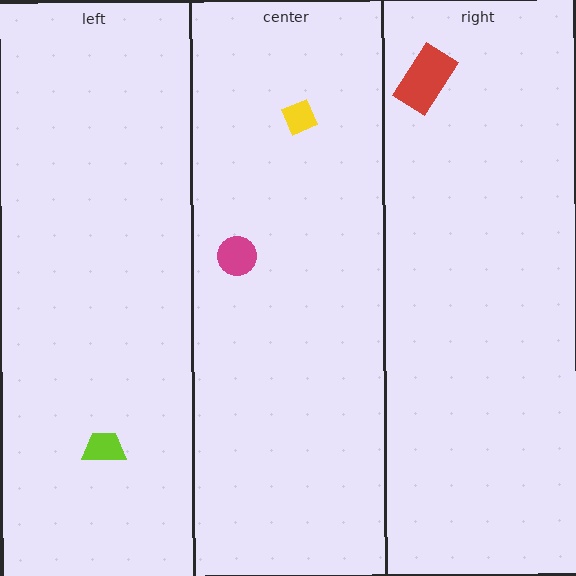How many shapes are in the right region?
1.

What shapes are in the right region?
The red rectangle.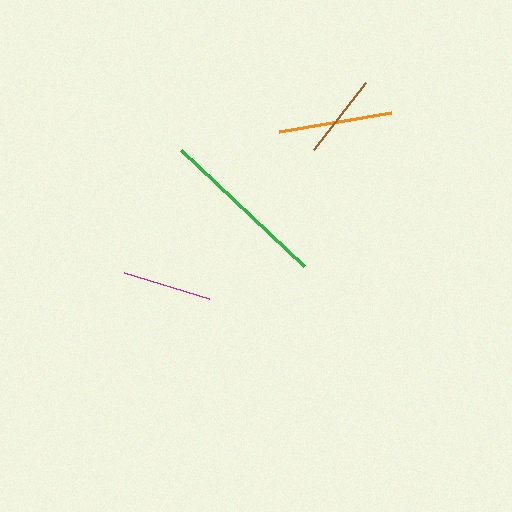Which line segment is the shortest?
The brown line is the shortest at approximately 86 pixels.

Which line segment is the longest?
The green line is the longest at approximately 169 pixels.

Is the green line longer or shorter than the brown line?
The green line is longer than the brown line.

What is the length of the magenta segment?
The magenta segment is approximately 89 pixels long.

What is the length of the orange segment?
The orange segment is approximately 114 pixels long.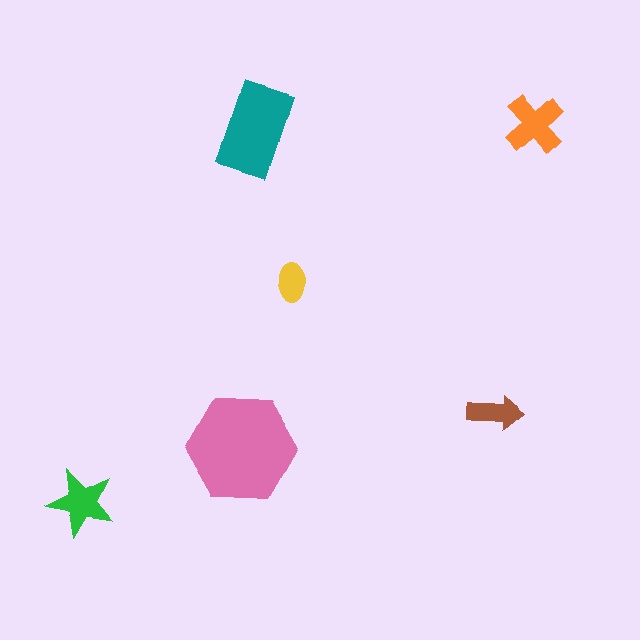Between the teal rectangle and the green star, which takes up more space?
The teal rectangle.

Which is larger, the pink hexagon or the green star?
The pink hexagon.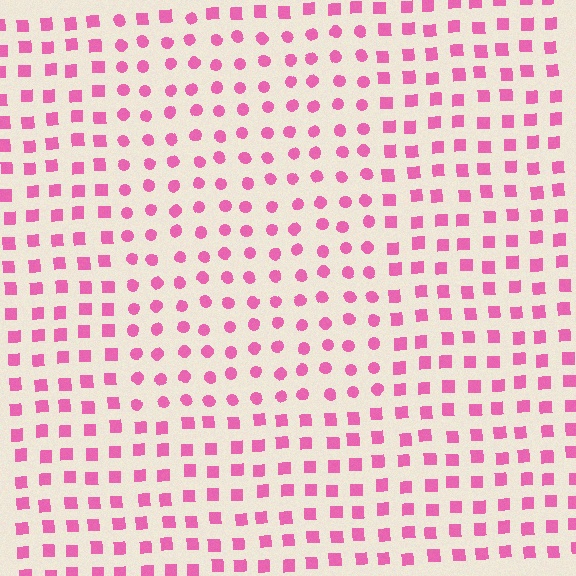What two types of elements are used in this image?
The image uses circles inside the rectangle region and squares outside it.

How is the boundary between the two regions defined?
The boundary is defined by a change in element shape: circles inside vs. squares outside. All elements share the same color and spacing.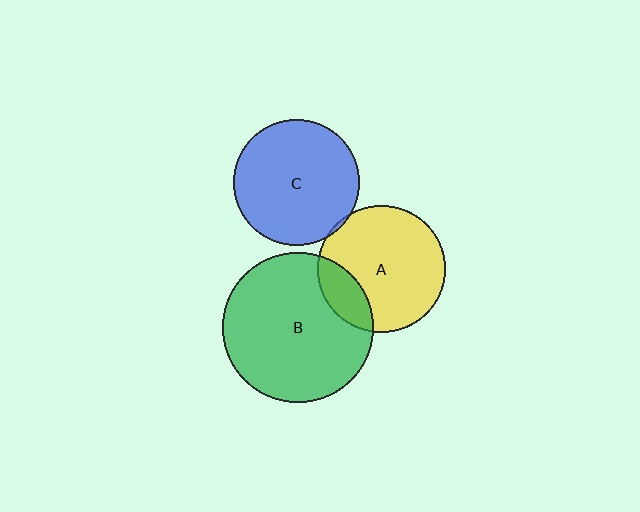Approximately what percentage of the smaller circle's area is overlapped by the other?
Approximately 20%.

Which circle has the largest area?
Circle B (green).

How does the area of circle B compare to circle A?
Approximately 1.4 times.